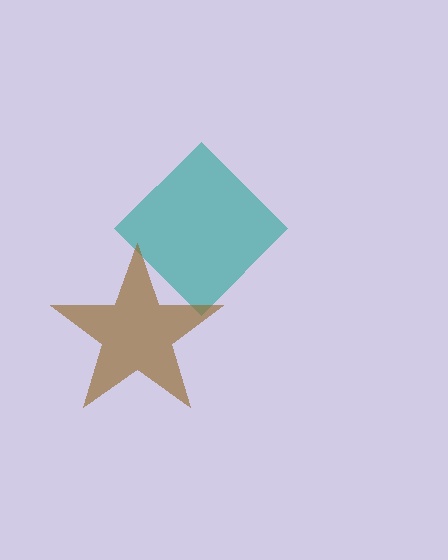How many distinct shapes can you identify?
There are 2 distinct shapes: a teal diamond, a brown star.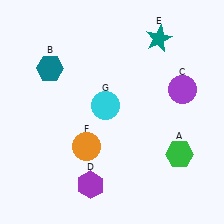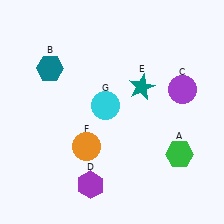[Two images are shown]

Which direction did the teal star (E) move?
The teal star (E) moved down.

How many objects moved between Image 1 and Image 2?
1 object moved between the two images.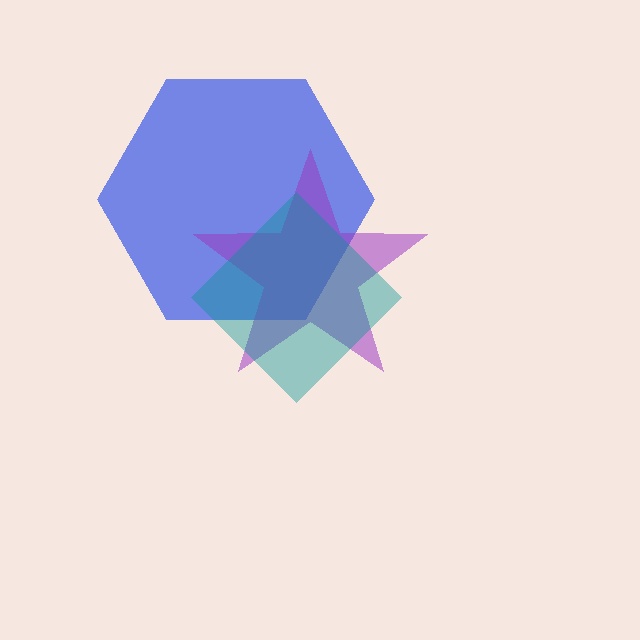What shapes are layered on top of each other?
The layered shapes are: a blue hexagon, a purple star, a teal diamond.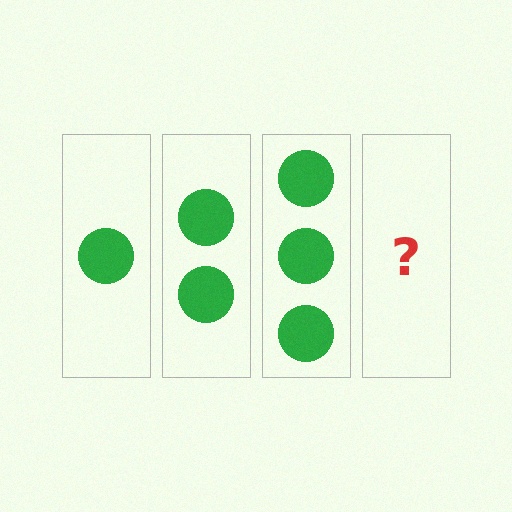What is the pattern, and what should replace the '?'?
The pattern is that each step adds one more circle. The '?' should be 4 circles.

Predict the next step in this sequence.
The next step is 4 circles.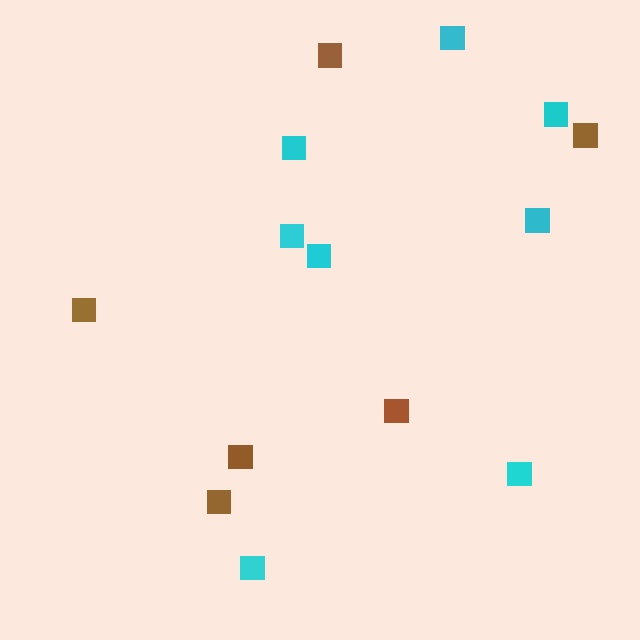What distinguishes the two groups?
There are 2 groups: one group of brown squares (6) and one group of cyan squares (8).